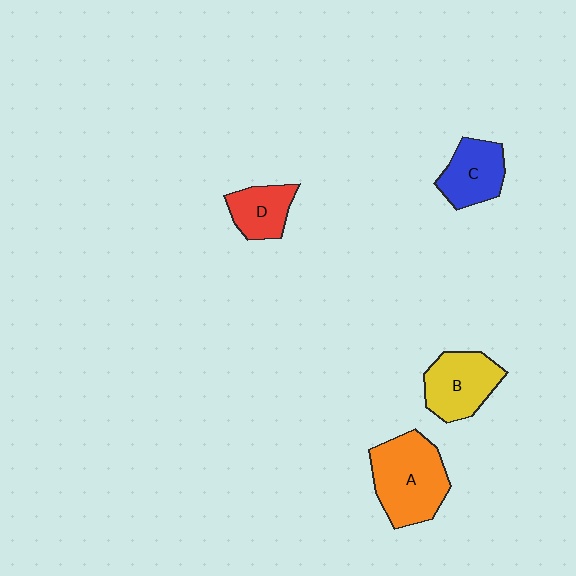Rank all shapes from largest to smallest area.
From largest to smallest: A (orange), B (yellow), C (blue), D (red).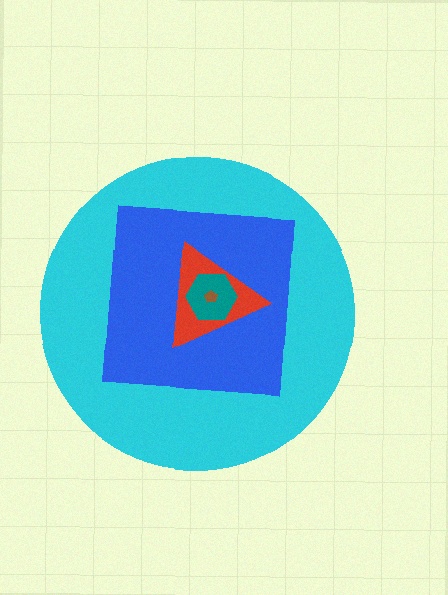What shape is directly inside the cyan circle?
The blue square.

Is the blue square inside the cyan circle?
Yes.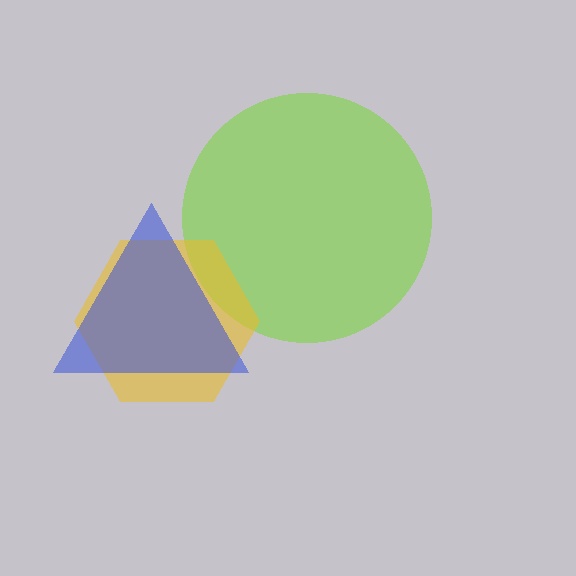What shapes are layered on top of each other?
The layered shapes are: a lime circle, a yellow hexagon, a blue triangle.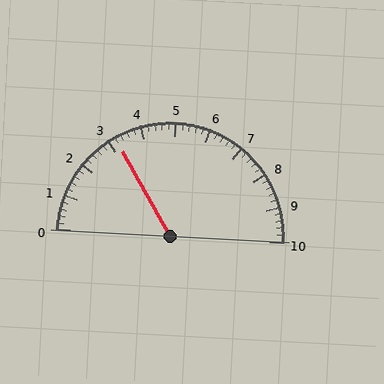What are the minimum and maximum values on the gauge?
The gauge ranges from 0 to 10.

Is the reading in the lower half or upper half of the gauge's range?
The reading is in the lower half of the range (0 to 10).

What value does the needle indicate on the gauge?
The needle indicates approximately 3.2.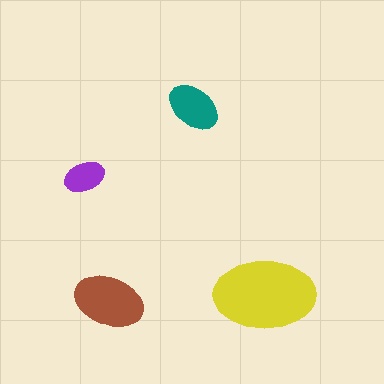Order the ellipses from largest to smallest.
the yellow one, the brown one, the teal one, the purple one.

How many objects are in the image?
There are 4 objects in the image.